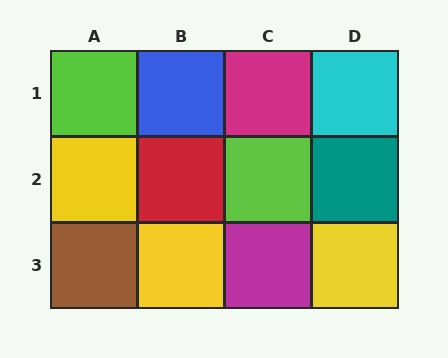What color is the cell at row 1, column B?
Blue.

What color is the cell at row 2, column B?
Red.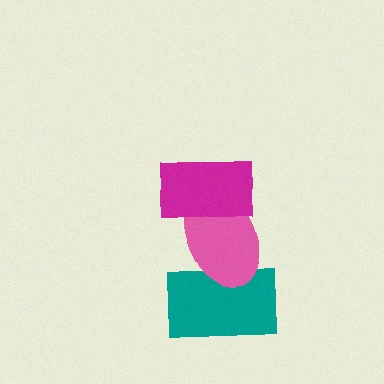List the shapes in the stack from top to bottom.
From top to bottom: the magenta rectangle, the pink ellipse, the teal rectangle.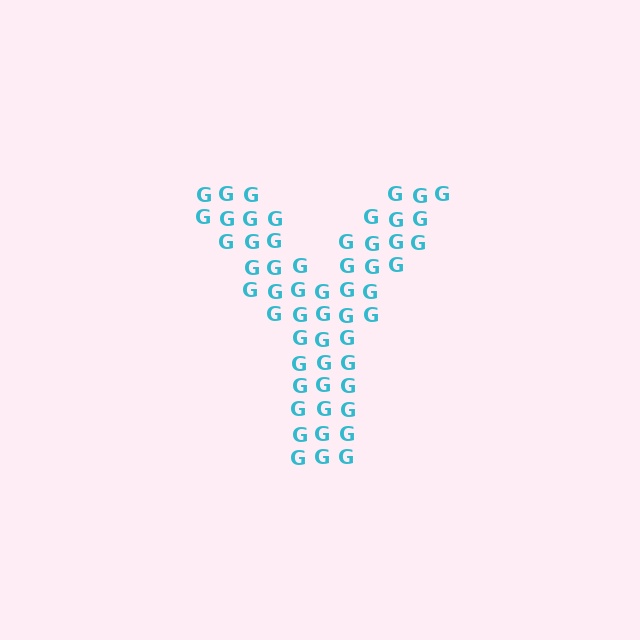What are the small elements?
The small elements are letter G's.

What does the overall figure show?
The overall figure shows the letter Y.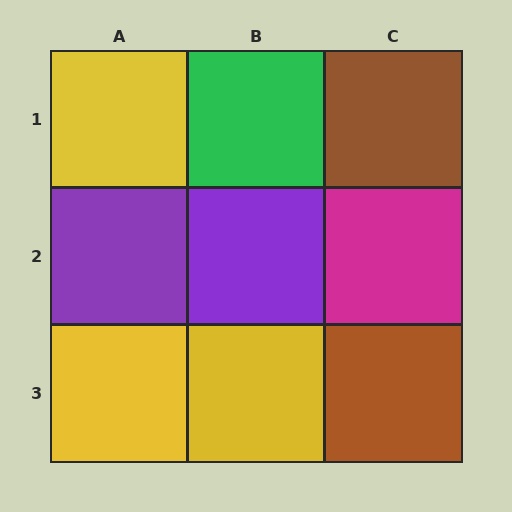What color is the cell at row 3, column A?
Yellow.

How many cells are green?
1 cell is green.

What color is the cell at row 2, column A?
Purple.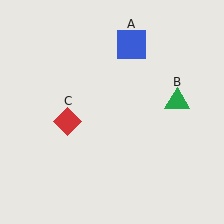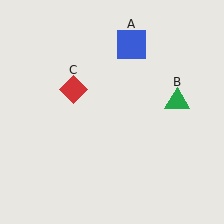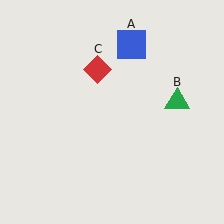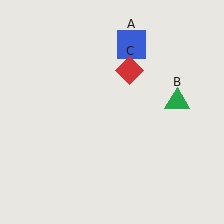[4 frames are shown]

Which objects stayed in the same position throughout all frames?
Blue square (object A) and green triangle (object B) remained stationary.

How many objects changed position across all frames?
1 object changed position: red diamond (object C).